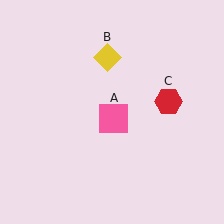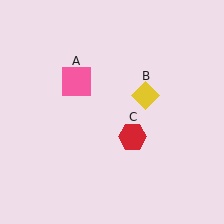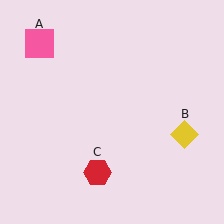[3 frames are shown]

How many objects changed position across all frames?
3 objects changed position: pink square (object A), yellow diamond (object B), red hexagon (object C).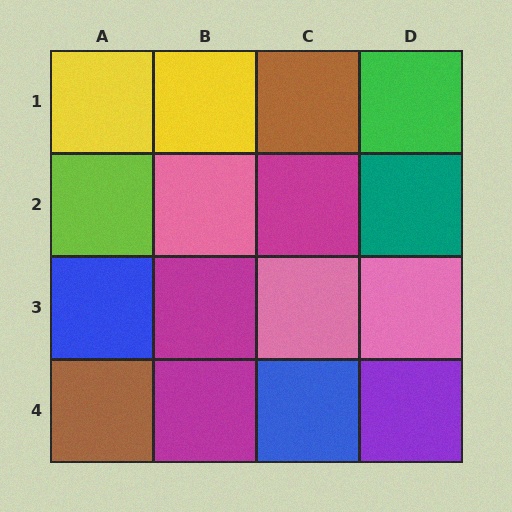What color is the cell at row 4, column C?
Blue.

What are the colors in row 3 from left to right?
Blue, magenta, pink, pink.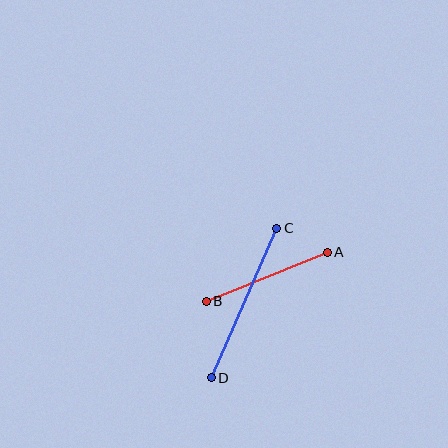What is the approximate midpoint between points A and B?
The midpoint is at approximately (267, 277) pixels.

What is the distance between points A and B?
The distance is approximately 131 pixels.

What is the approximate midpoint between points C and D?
The midpoint is at approximately (244, 303) pixels.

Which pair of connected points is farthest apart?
Points C and D are farthest apart.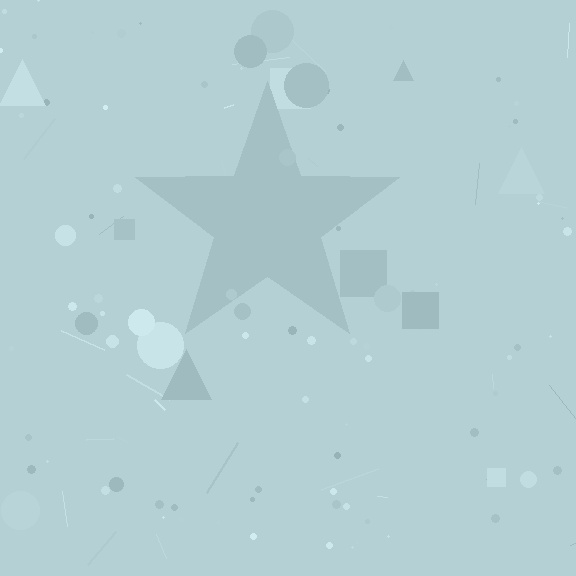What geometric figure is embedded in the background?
A star is embedded in the background.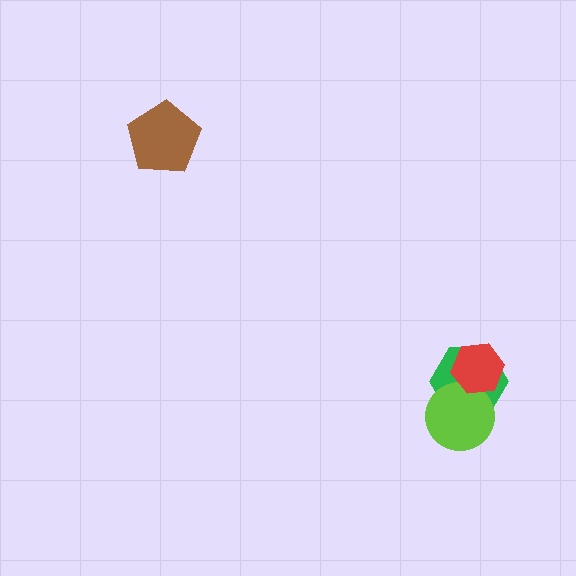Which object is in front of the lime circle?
The red hexagon is in front of the lime circle.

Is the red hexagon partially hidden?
No, no other shape covers it.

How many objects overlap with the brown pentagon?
0 objects overlap with the brown pentagon.